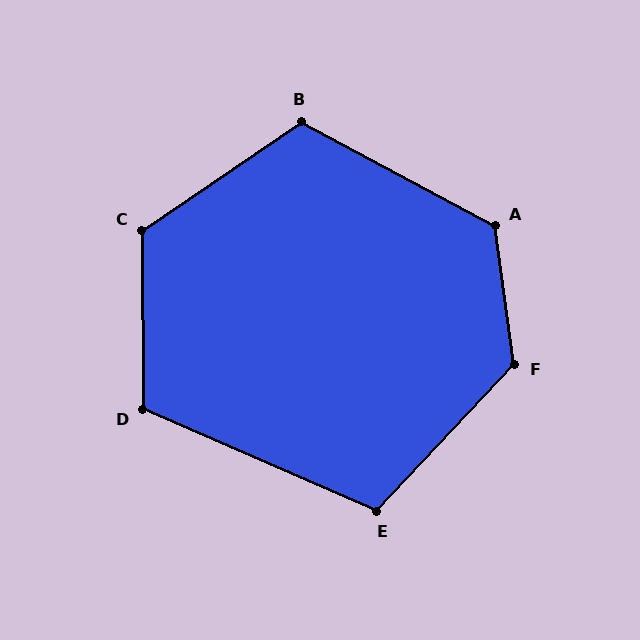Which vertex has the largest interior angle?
F, at approximately 129 degrees.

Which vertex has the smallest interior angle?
E, at approximately 110 degrees.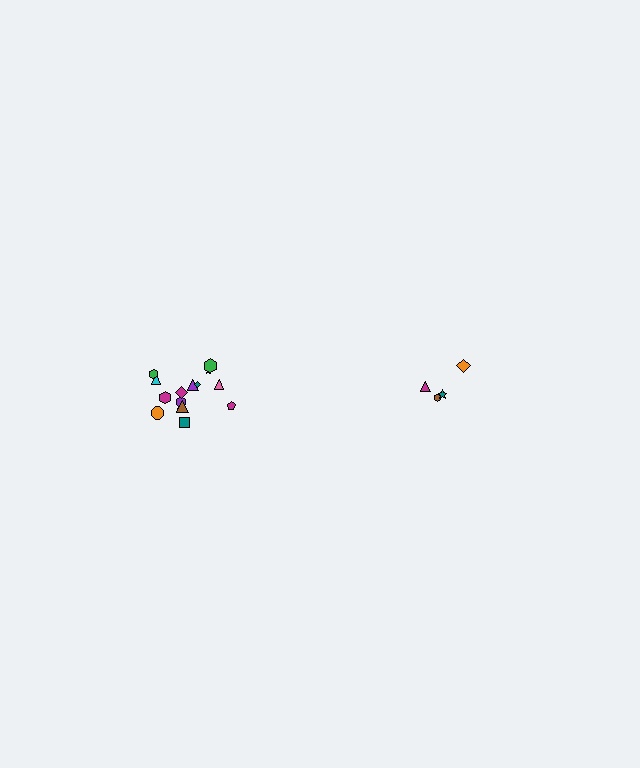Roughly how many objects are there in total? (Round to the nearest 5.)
Roughly 20 objects in total.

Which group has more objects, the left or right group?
The left group.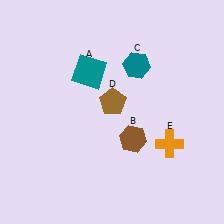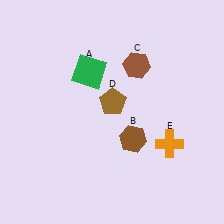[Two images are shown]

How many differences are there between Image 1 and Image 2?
There are 2 differences between the two images.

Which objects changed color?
A changed from teal to green. C changed from teal to brown.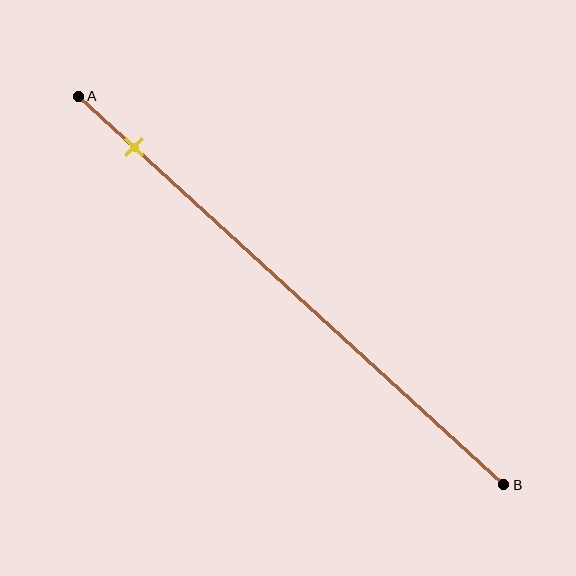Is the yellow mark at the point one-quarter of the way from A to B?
No, the mark is at about 15% from A, not at the 25% one-quarter point.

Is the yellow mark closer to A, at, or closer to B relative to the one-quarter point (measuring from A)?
The yellow mark is closer to point A than the one-quarter point of segment AB.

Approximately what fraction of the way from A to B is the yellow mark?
The yellow mark is approximately 15% of the way from A to B.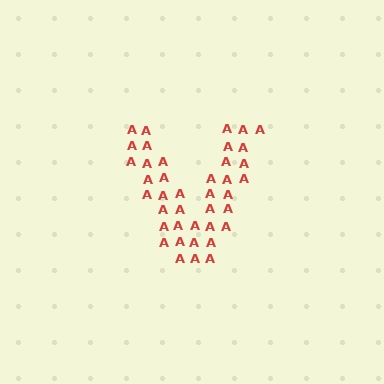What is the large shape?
The large shape is the letter V.